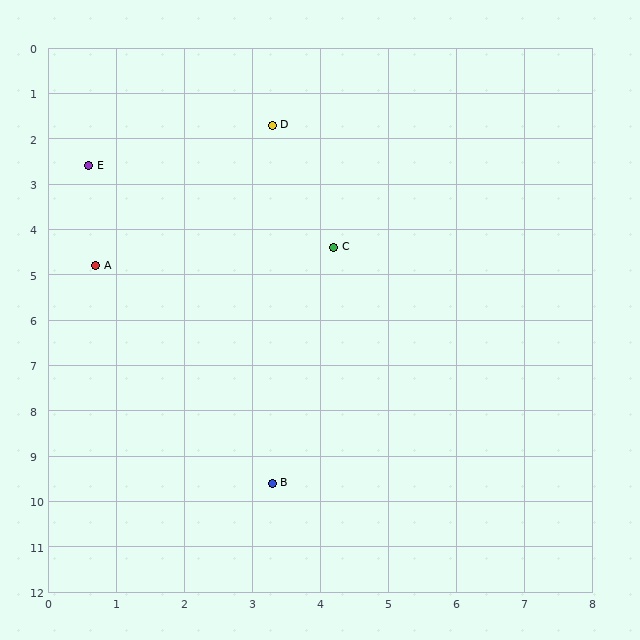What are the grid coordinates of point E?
Point E is at approximately (0.6, 2.6).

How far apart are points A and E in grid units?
Points A and E are about 2.2 grid units apart.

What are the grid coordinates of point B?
Point B is at approximately (3.3, 9.6).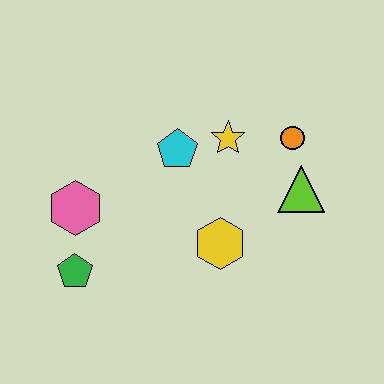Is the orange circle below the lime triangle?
No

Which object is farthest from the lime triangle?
The green pentagon is farthest from the lime triangle.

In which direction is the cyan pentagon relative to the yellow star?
The cyan pentagon is to the left of the yellow star.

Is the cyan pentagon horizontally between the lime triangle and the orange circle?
No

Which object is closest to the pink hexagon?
The green pentagon is closest to the pink hexagon.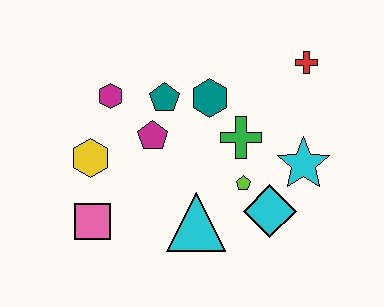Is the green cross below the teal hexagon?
Yes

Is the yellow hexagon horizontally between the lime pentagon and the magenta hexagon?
No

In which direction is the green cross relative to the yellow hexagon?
The green cross is to the right of the yellow hexagon.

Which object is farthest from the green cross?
The pink square is farthest from the green cross.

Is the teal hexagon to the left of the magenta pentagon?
No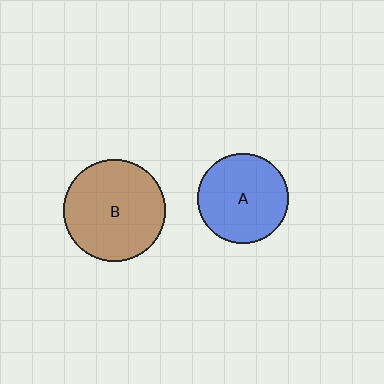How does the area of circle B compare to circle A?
Approximately 1.3 times.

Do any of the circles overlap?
No, none of the circles overlap.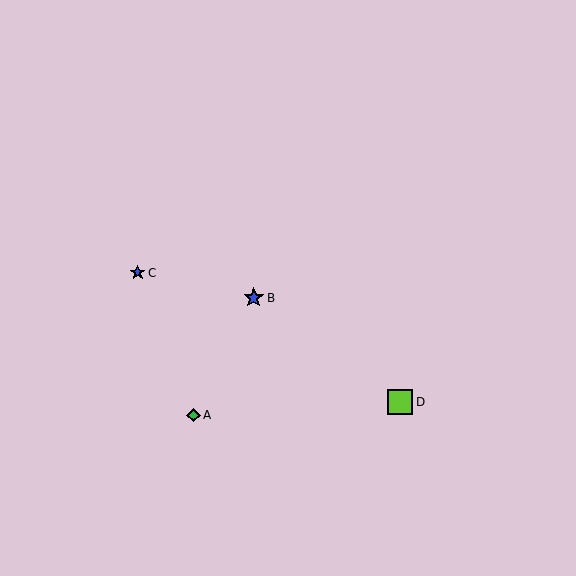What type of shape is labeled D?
Shape D is a lime square.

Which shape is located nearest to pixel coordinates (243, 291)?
The blue star (labeled B) at (254, 298) is nearest to that location.